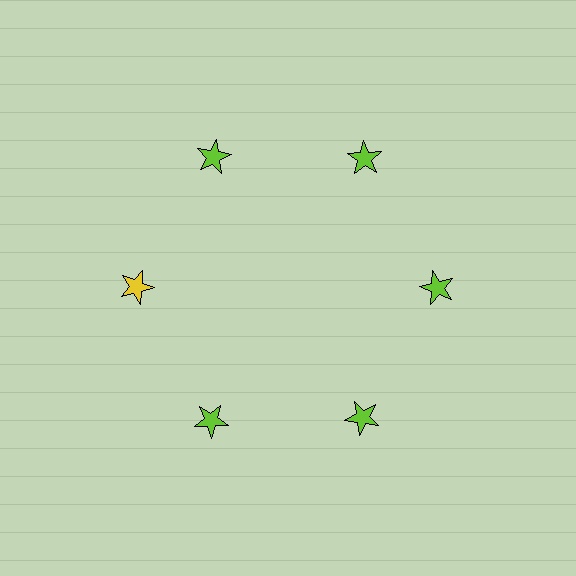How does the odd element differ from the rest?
It has a different color: yellow instead of lime.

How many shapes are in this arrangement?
There are 6 shapes arranged in a ring pattern.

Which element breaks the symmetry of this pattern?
The yellow star at roughly the 9 o'clock position breaks the symmetry. All other shapes are lime stars.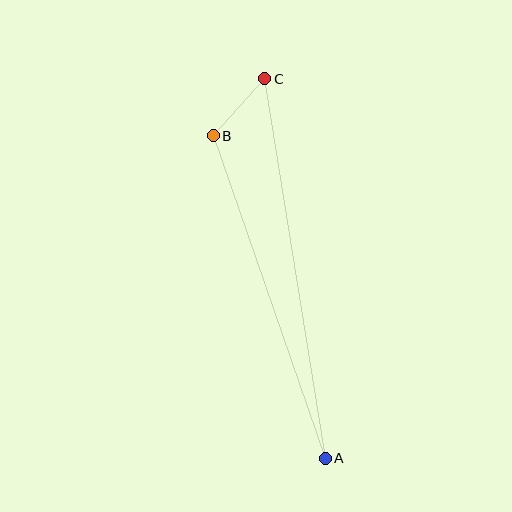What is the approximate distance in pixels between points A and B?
The distance between A and B is approximately 342 pixels.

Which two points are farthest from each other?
Points A and C are farthest from each other.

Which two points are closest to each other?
Points B and C are closest to each other.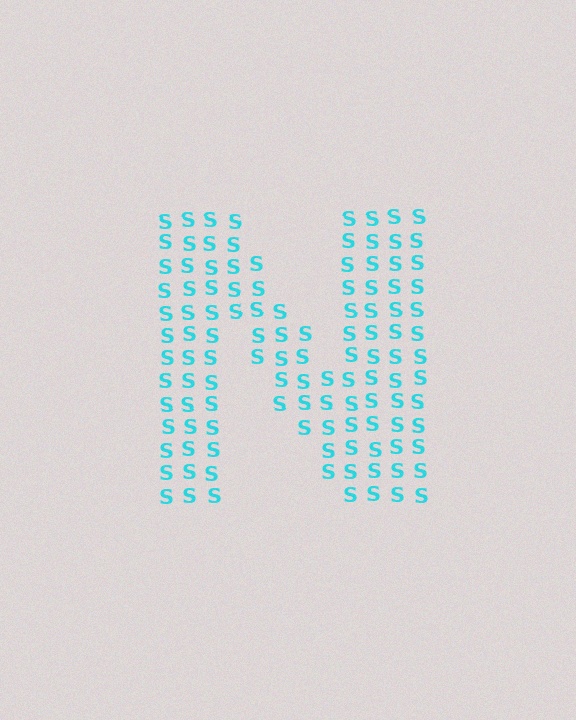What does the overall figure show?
The overall figure shows the letter N.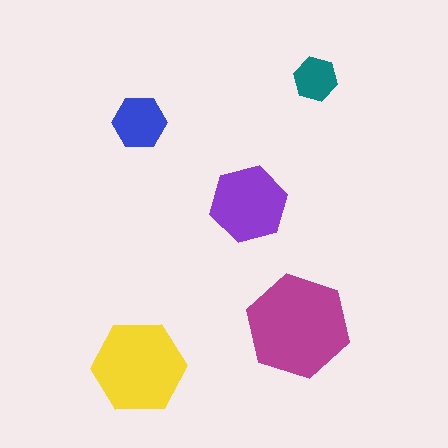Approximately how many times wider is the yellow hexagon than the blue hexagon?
About 2 times wider.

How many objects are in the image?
There are 5 objects in the image.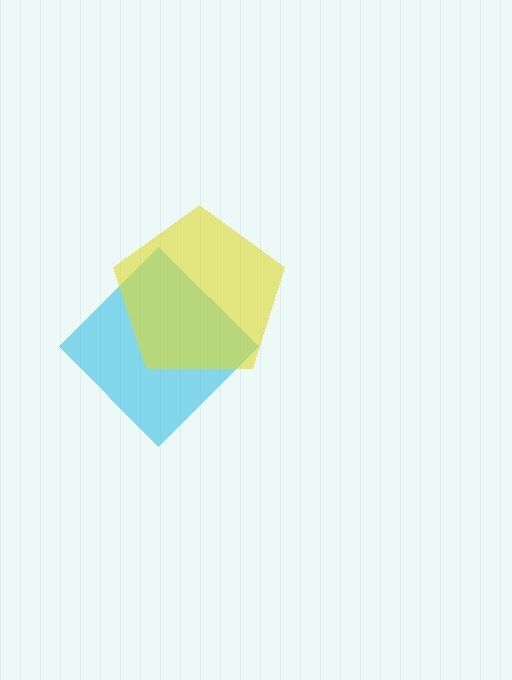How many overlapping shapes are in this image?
There are 2 overlapping shapes in the image.